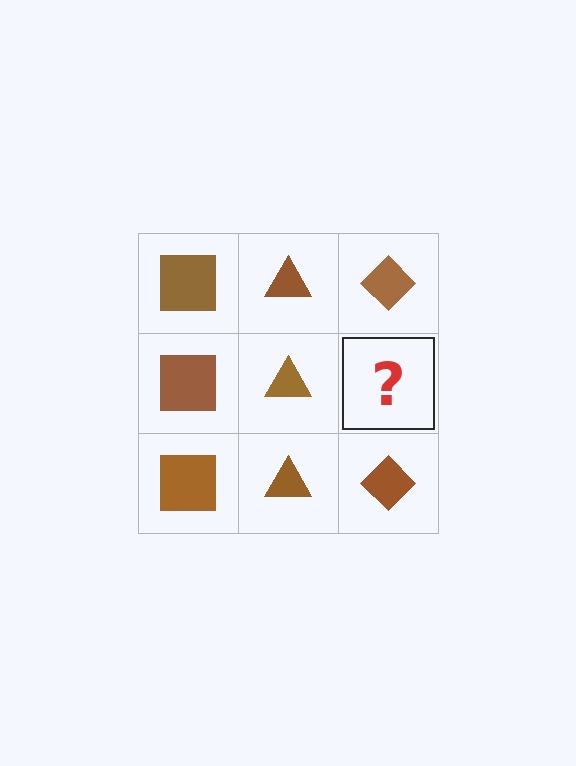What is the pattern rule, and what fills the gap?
The rule is that each column has a consistent shape. The gap should be filled with a brown diamond.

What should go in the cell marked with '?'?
The missing cell should contain a brown diamond.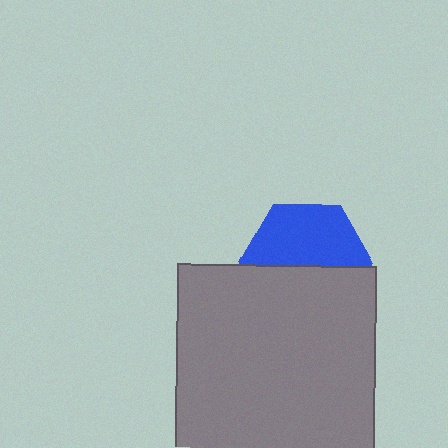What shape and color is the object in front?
The object in front is a gray square.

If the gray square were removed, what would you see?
You would see the complete blue hexagon.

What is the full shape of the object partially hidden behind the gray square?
The partially hidden object is a blue hexagon.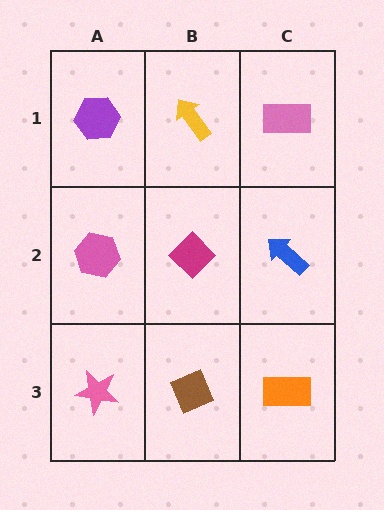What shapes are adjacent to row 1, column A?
A pink hexagon (row 2, column A), a yellow arrow (row 1, column B).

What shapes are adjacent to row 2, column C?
A pink rectangle (row 1, column C), an orange rectangle (row 3, column C), a magenta diamond (row 2, column B).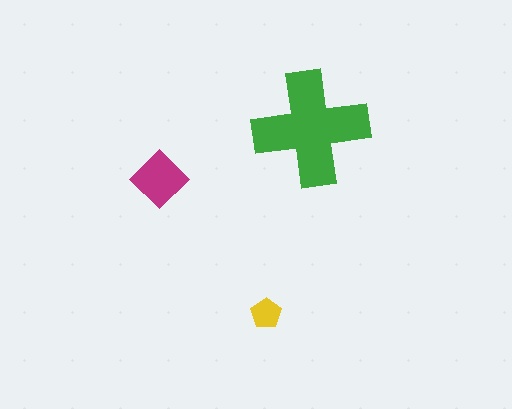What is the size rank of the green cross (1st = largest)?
1st.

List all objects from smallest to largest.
The yellow pentagon, the magenta diamond, the green cross.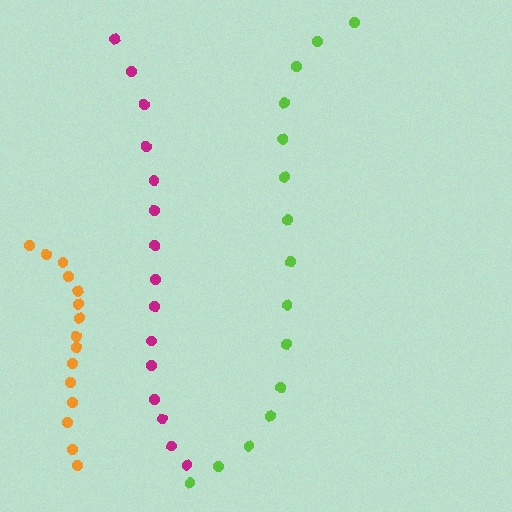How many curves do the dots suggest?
There are 3 distinct paths.